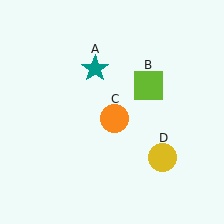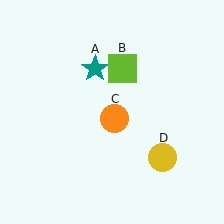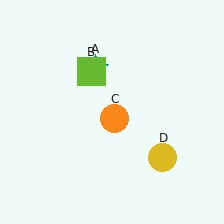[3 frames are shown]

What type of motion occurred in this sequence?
The lime square (object B) rotated counterclockwise around the center of the scene.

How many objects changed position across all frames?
1 object changed position: lime square (object B).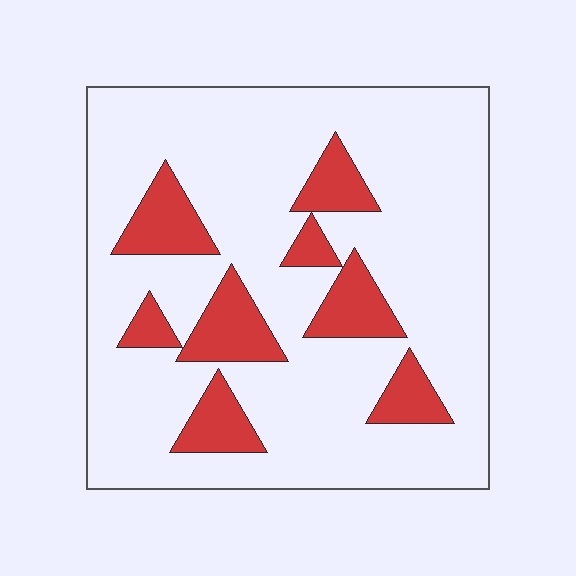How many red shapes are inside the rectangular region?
8.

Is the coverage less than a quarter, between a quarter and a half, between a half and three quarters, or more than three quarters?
Less than a quarter.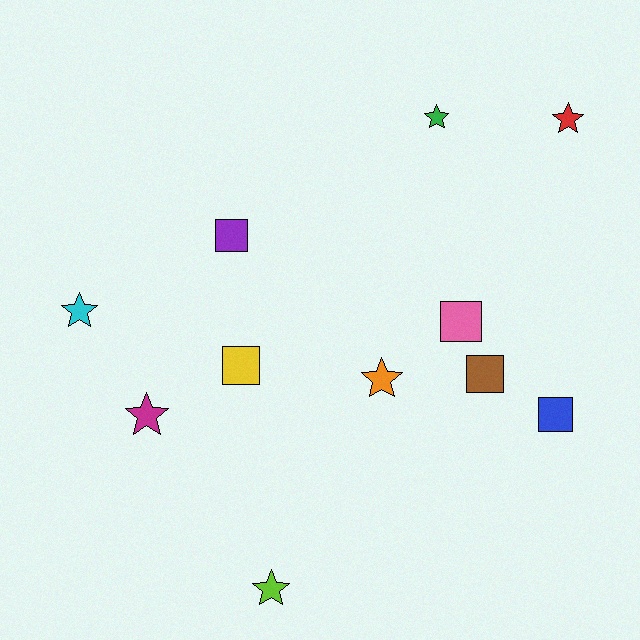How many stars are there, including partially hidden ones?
There are 6 stars.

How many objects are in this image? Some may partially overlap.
There are 11 objects.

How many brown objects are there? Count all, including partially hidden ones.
There is 1 brown object.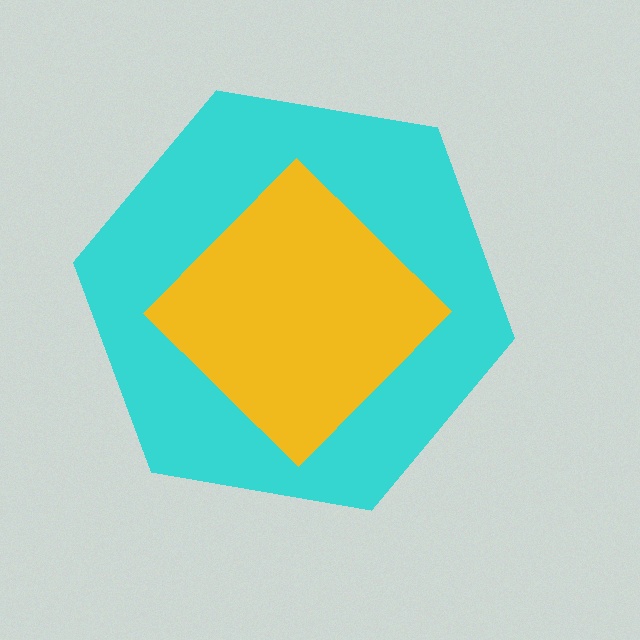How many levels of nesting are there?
2.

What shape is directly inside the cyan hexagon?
The yellow diamond.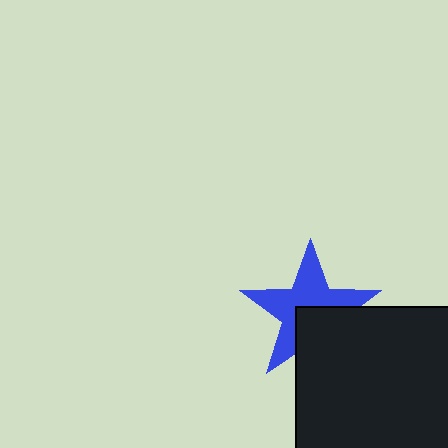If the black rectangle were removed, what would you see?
You would see the complete blue star.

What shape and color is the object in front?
The object in front is a black rectangle.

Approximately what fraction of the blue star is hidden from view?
Roughly 38% of the blue star is hidden behind the black rectangle.